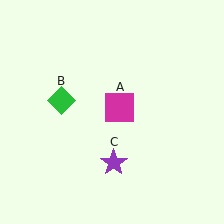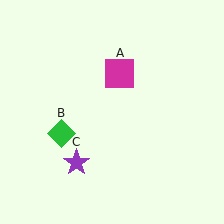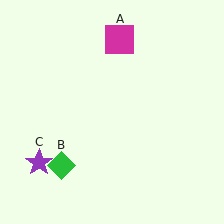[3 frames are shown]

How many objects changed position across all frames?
3 objects changed position: magenta square (object A), green diamond (object B), purple star (object C).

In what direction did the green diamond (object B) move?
The green diamond (object B) moved down.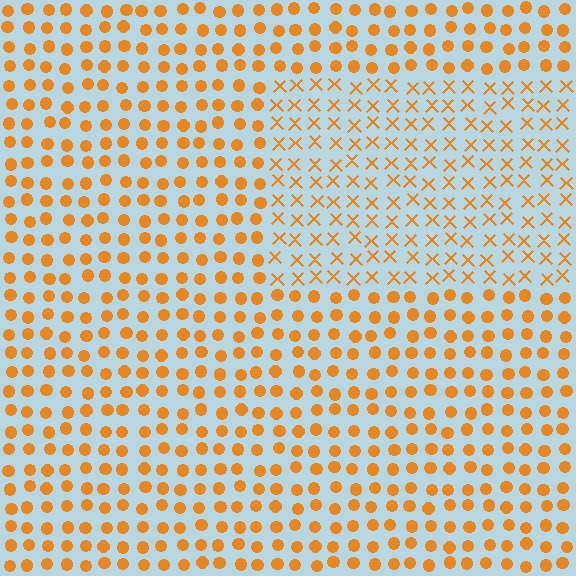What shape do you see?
I see a rectangle.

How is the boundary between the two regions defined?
The boundary is defined by a change in element shape: X marks inside vs. circles outside. All elements share the same color and spacing.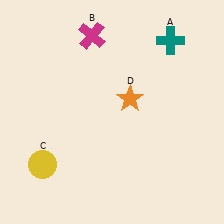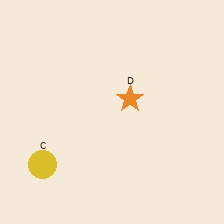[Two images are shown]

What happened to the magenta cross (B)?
The magenta cross (B) was removed in Image 2. It was in the top-left area of Image 1.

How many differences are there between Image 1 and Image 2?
There are 2 differences between the two images.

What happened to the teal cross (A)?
The teal cross (A) was removed in Image 2. It was in the top-right area of Image 1.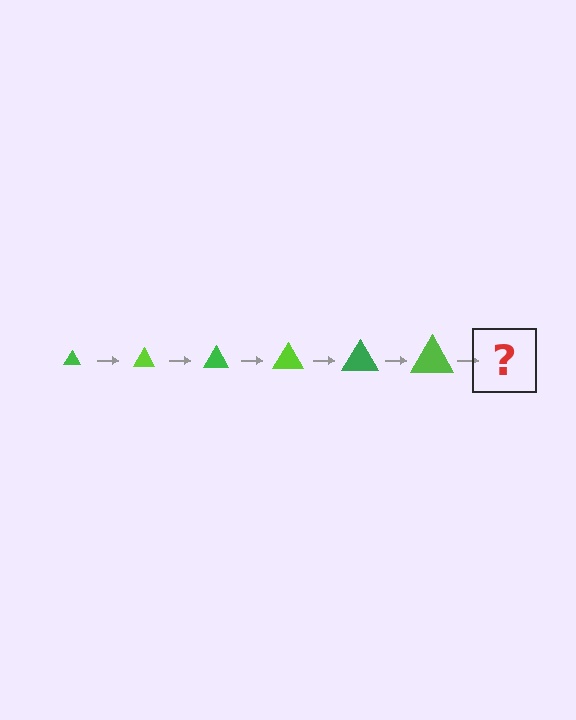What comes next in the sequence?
The next element should be a green triangle, larger than the previous one.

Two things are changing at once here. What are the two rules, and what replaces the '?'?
The two rules are that the triangle grows larger each step and the color cycles through green and lime. The '?' should be a green triangle, larger than the previous one.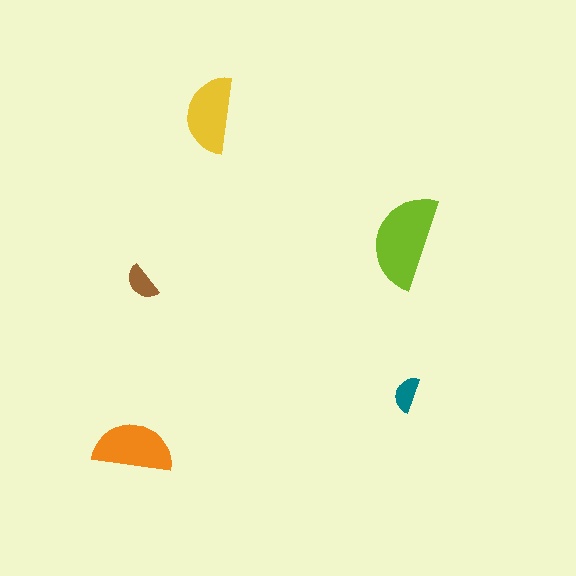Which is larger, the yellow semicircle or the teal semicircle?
The yellow one.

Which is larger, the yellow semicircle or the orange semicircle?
The orange one.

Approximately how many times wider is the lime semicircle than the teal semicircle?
About 2.5 times wider.